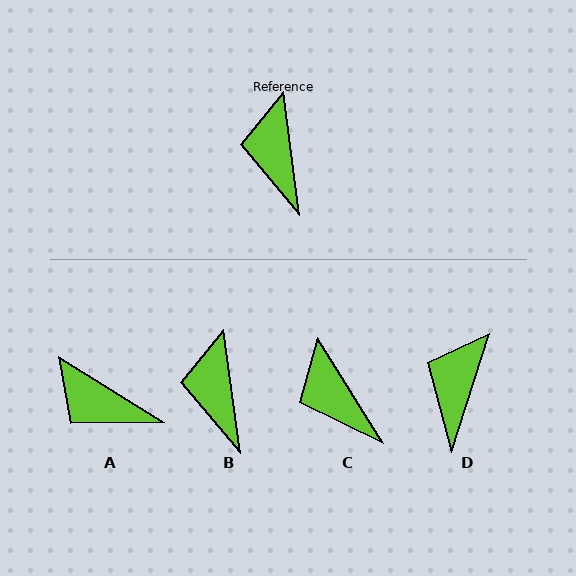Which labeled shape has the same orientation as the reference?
B.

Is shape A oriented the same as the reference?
No, it is off by about 50 degrees.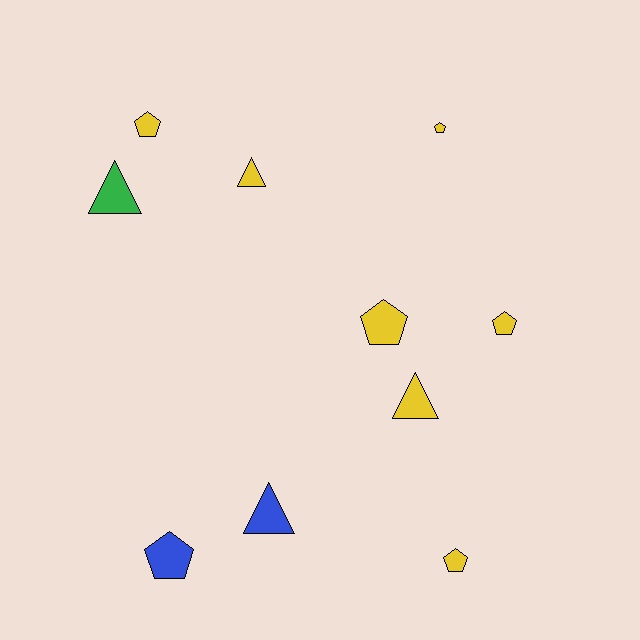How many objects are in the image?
There are 10 objects.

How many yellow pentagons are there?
There are 5 yellow pentagons.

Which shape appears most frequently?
Pentagon, with 6 objects.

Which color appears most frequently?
Yellow, with 7 objects.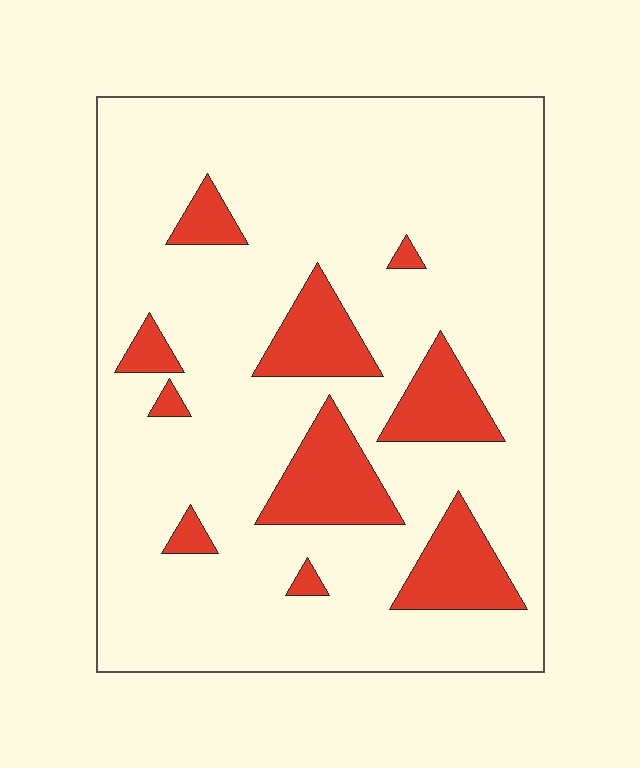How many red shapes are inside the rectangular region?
10.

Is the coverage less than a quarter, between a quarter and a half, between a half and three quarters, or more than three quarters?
Less than a quarter.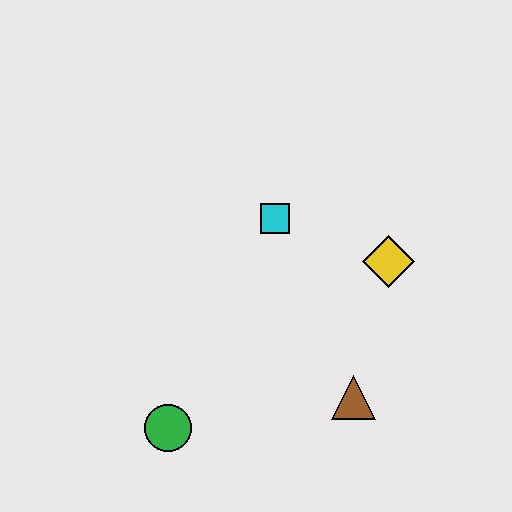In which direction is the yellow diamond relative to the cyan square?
The yellow diamond is to the right of the cyan square.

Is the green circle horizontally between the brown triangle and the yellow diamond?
No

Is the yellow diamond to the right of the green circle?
Yes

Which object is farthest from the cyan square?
The green circle is farthest from the cyan square.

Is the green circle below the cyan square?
Yes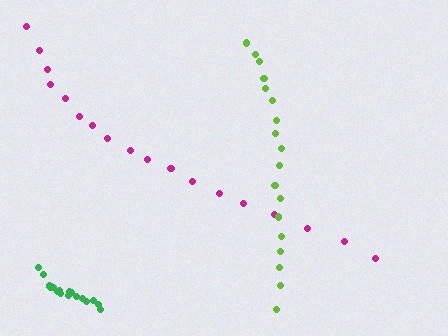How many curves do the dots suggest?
There are 3 distinct paths.